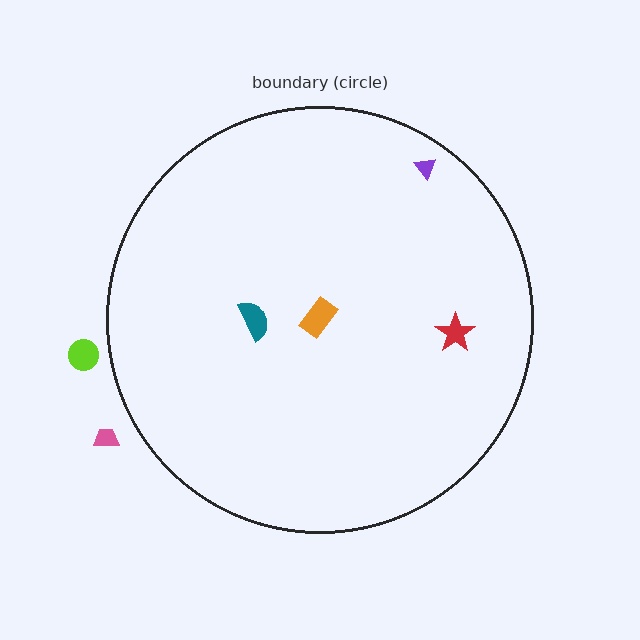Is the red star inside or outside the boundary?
Inside.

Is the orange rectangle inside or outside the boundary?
Inside.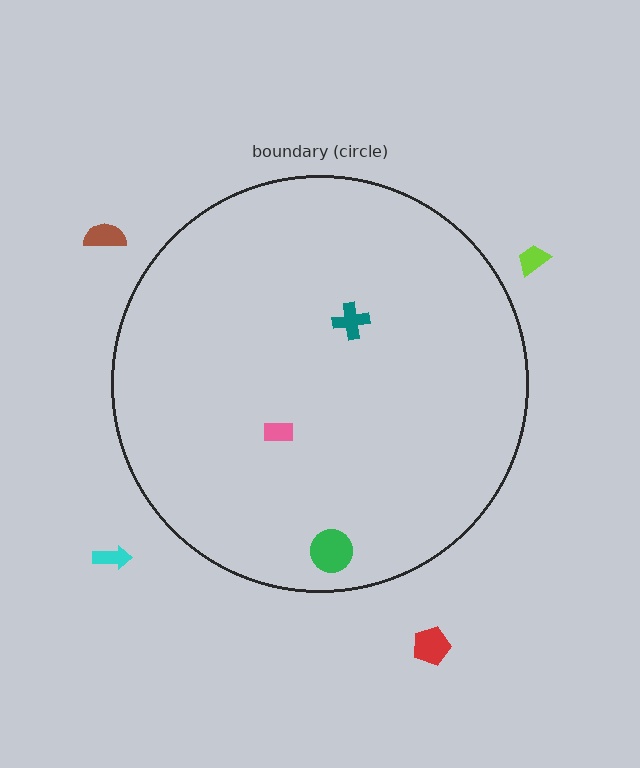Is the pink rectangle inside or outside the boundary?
Inside.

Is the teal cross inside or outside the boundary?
Inside.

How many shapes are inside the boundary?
3 inside, 4 outside.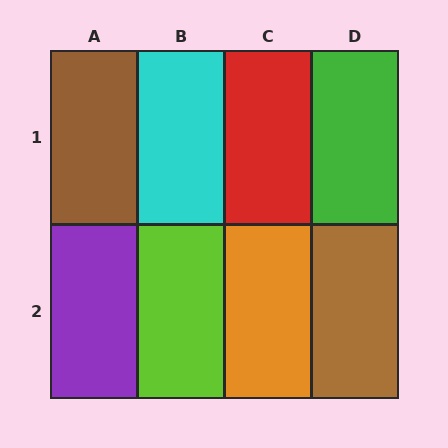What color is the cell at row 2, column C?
Orange.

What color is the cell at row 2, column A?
Purple.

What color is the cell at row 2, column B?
Lime.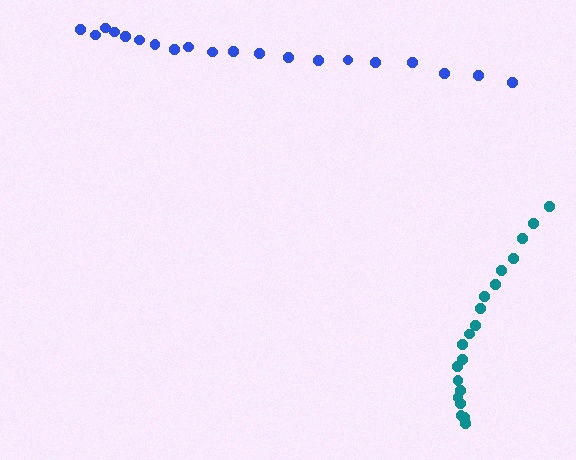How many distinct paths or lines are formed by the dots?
There are 2 distinct paths.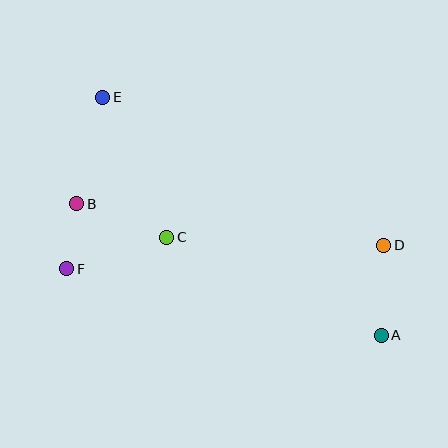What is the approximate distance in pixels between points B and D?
The distance between B and D is approximately 310 pixels.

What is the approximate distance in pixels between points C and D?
The distance between C and D is approximately 218 pixels.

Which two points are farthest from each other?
Points A and E are farthest from each other.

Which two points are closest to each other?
Points B and F are closest to each other.